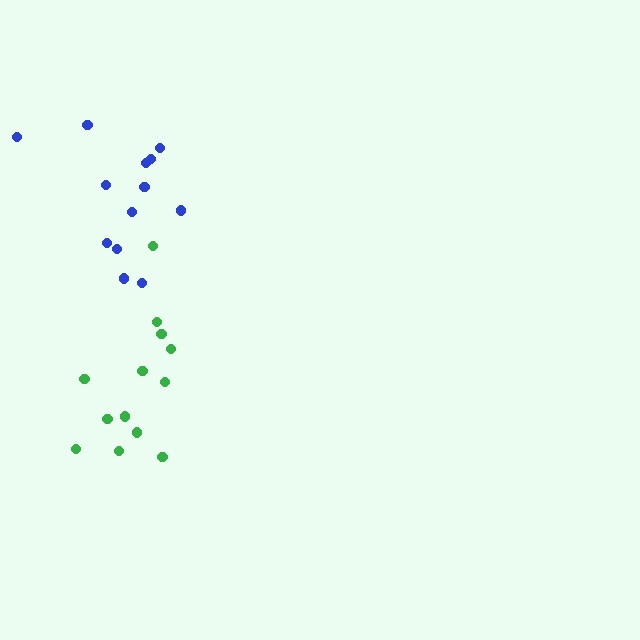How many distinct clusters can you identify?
There are 2 distinct clusters.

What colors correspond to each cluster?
The clusters are colored: blue, green.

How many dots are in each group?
Group 1: 13 dots, Group 2: 13 dots (26 total).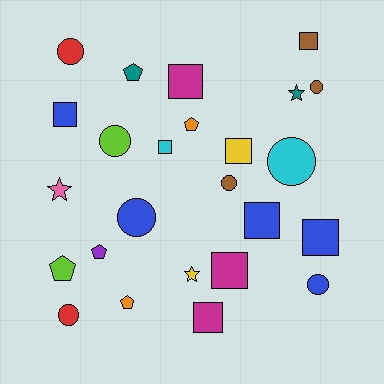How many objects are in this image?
There are 25 objects.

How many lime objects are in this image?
There are 2 lime objects.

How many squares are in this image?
There are 9 squares.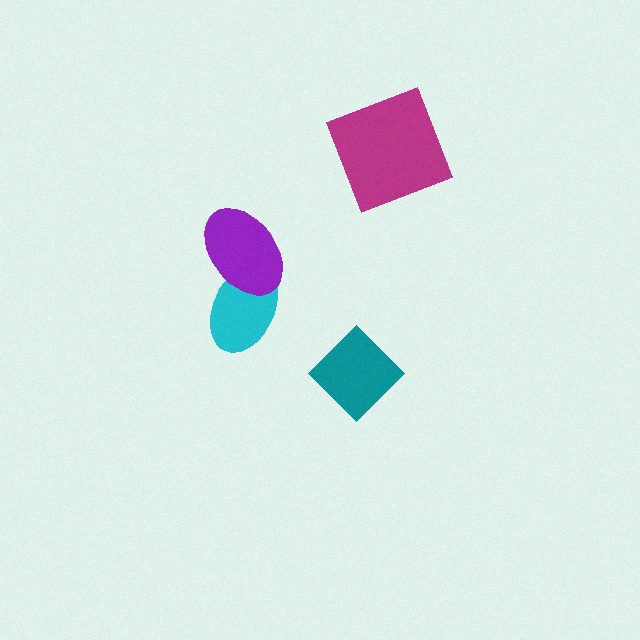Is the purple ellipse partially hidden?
No, no other shape covers it.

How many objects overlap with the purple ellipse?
1 object overlaps with the purple ellipse.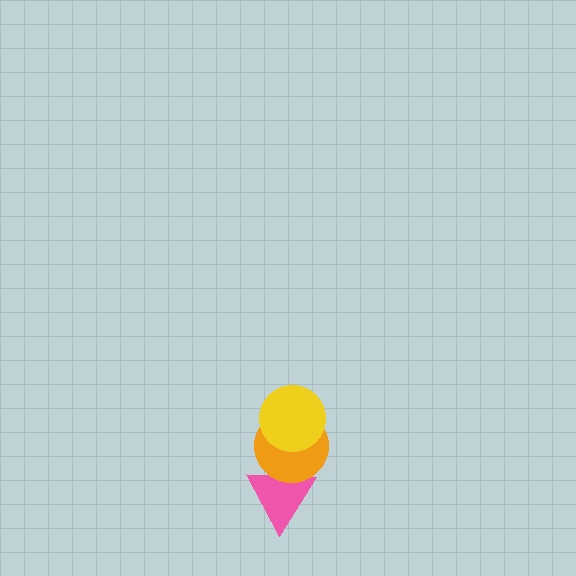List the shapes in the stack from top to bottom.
From top to bottom: the yellow circle, the orange circle, the pink triangle.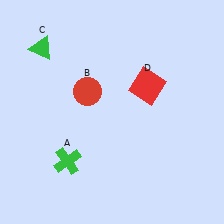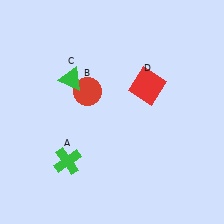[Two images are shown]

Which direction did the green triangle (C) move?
The green triangle (C) moved down.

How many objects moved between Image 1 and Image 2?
1 object moved between the two images.